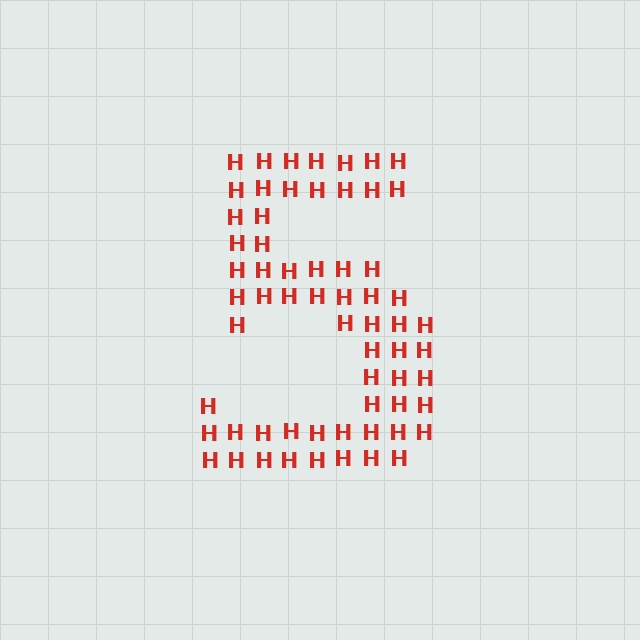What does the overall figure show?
The overall figure shows the digit 5.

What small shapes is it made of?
It is made of small letter H's.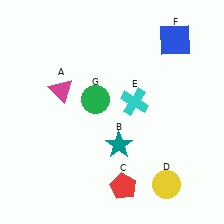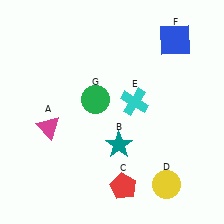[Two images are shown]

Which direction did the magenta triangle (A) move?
The magenta triangle (A) moved down.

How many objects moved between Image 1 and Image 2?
1 object moved between the two images.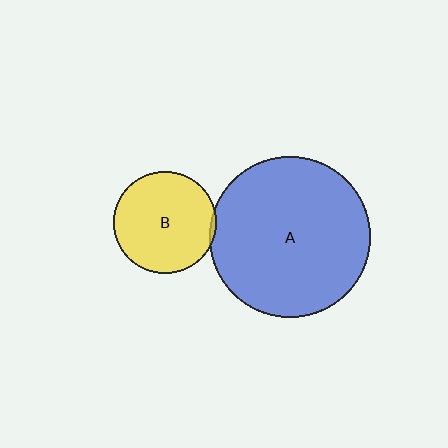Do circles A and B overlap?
Yes.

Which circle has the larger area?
Circle A (blue).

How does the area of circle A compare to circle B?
Approximately 2.5 times.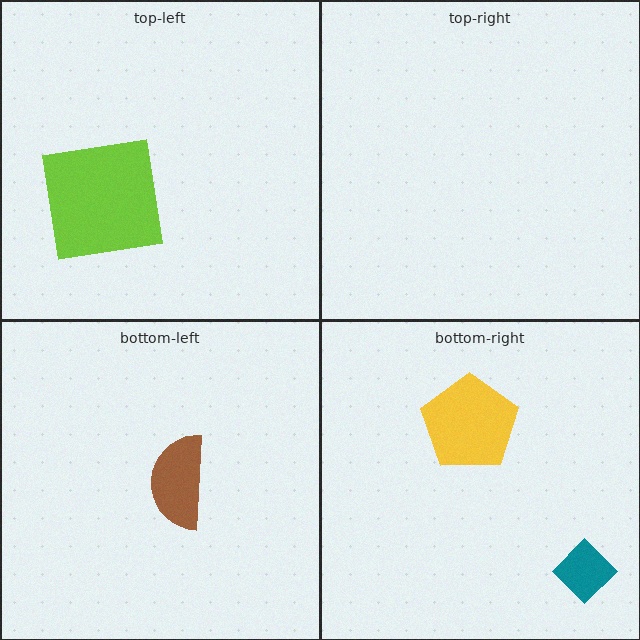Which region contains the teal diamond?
The bottom-right region.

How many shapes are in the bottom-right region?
2.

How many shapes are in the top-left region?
1.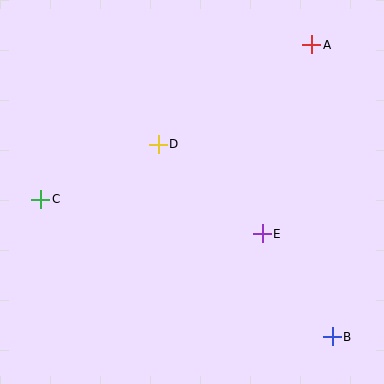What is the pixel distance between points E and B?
The distance between E and B is 124 pixels.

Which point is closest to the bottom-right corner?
Point B is closest to the bottom-right corner.